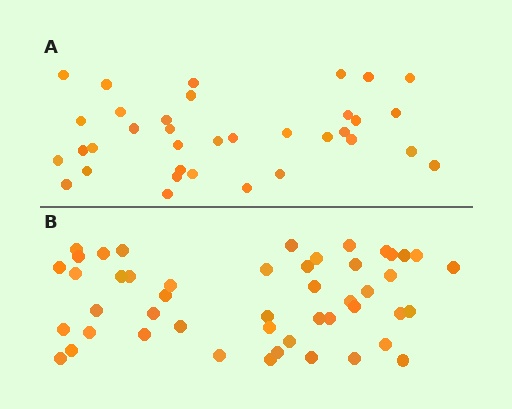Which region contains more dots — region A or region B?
Region B (the bottom region) has more dots.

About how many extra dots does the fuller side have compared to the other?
Region B has approximately 15 more dots than region A.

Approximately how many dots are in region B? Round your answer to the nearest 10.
About 50 dots. (The exact count is 48, which rounds to 50.)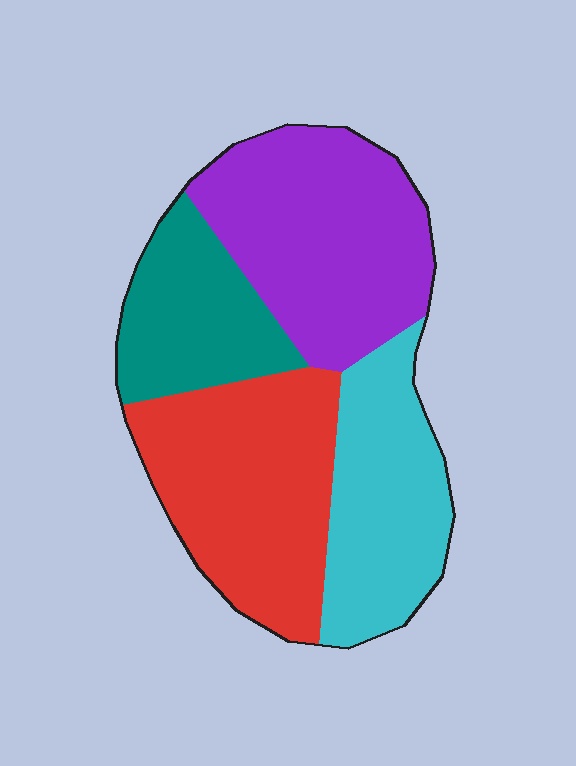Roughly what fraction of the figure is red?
Red takes up between a quarter and a half of the figure.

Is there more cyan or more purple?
Purple.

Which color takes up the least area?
Teal, at roughly 15%.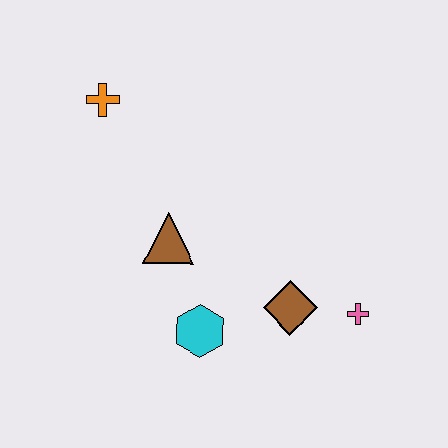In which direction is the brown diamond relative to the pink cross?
The brown diamond is to the left of the pink cross.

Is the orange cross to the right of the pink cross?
No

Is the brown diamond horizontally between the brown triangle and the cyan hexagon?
No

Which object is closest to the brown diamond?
The pink cross is closest to the brown diamond.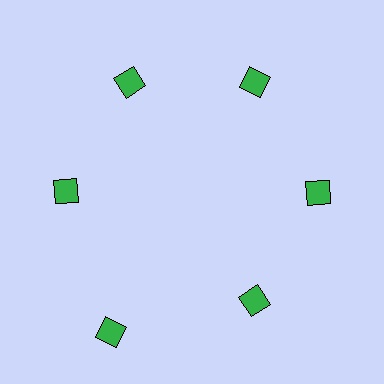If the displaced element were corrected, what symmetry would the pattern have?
It would have 6-fold rotational symmetry — the pattern would map onto itself every 60 degrees.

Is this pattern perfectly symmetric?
No. The 6 green squares are arranged in a ring, but one element near the 7 o'clock position is pushed outward from the center, breaking the 6-fold rotational symmetry.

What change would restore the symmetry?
The symmetry would be restored by moving it inward, back onto the ring so that all 6 squares sit at equal angles and equal distance from the center.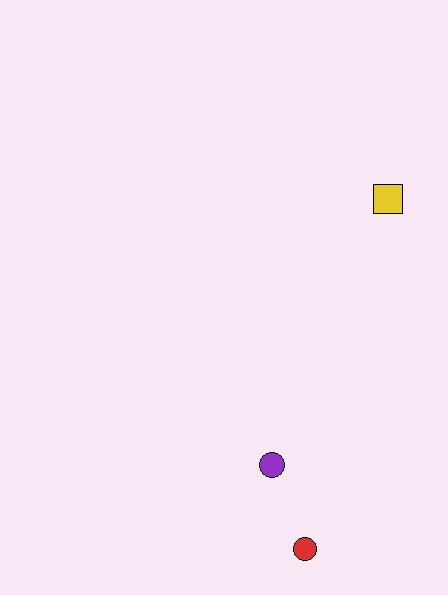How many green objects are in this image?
There are no green objects.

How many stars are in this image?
There are no stars.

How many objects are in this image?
There are 3 objects.